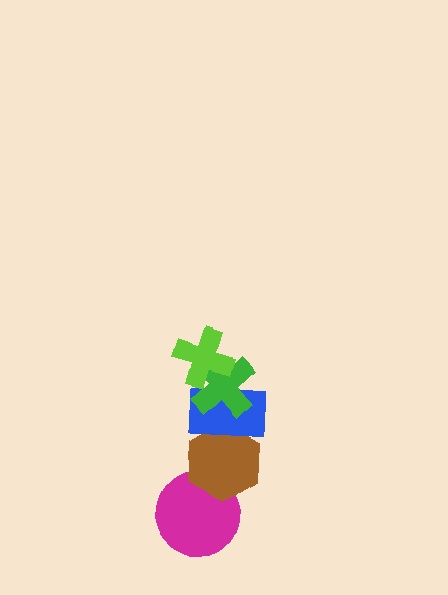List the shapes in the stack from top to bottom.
From top to bottom: the lime cross, the green cross, the blue rectangle, the brown hexagon, the magenta circle.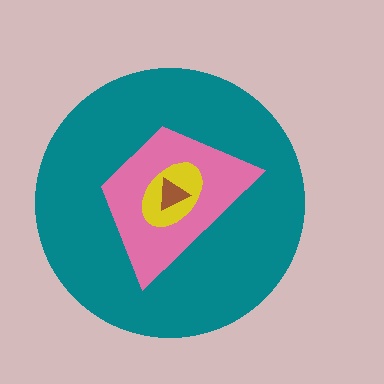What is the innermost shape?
The brown triangle.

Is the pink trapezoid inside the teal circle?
Yes.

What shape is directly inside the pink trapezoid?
The yellow ellipse.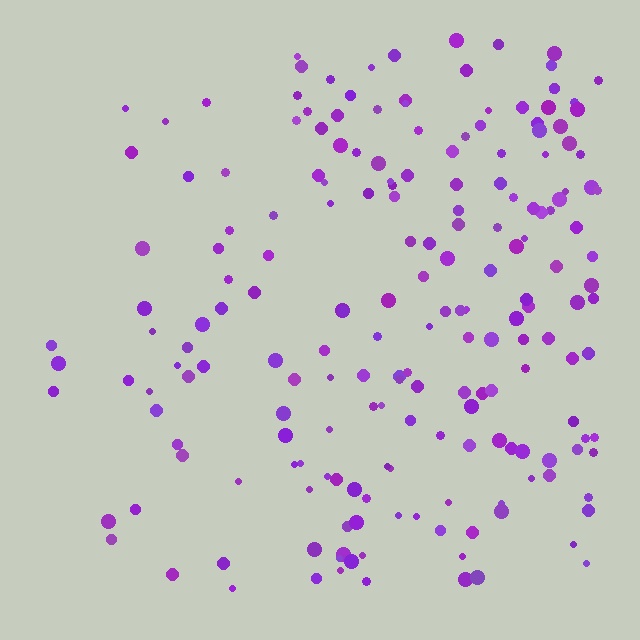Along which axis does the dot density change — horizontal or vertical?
Horizontal.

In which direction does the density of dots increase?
From left to right, with the right side densest.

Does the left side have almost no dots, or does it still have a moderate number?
Still a moderate number, just noticeably fewer than the right.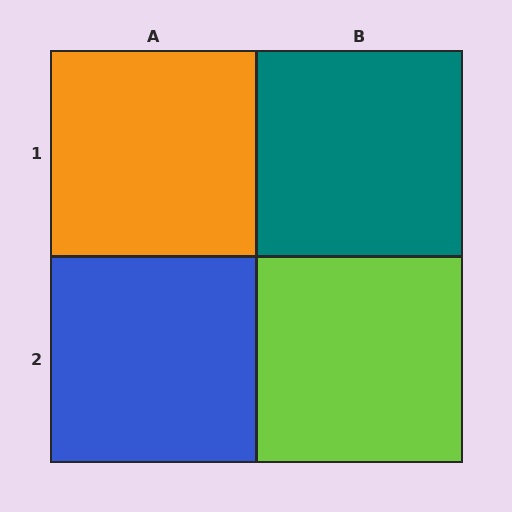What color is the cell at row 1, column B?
Teal.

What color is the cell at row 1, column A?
Orange.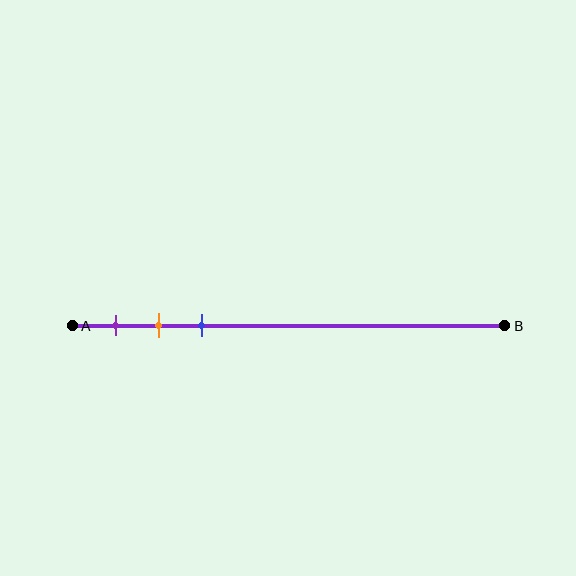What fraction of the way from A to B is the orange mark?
The orange mark is approximately 20% (0.2) of the way from A to B.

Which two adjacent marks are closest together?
The orange and blue marks are the closest adjacent pair.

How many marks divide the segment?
There are 3 marks dividing the segment.